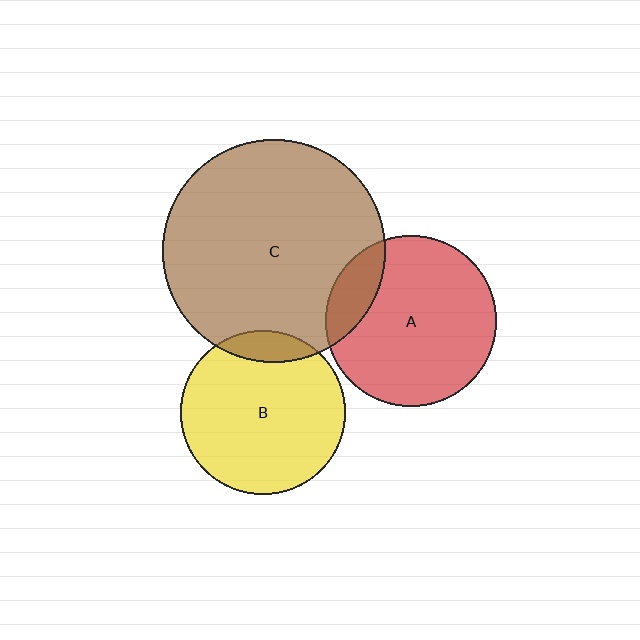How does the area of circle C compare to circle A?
Approximately 1.7 times.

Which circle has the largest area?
Circle C (brown).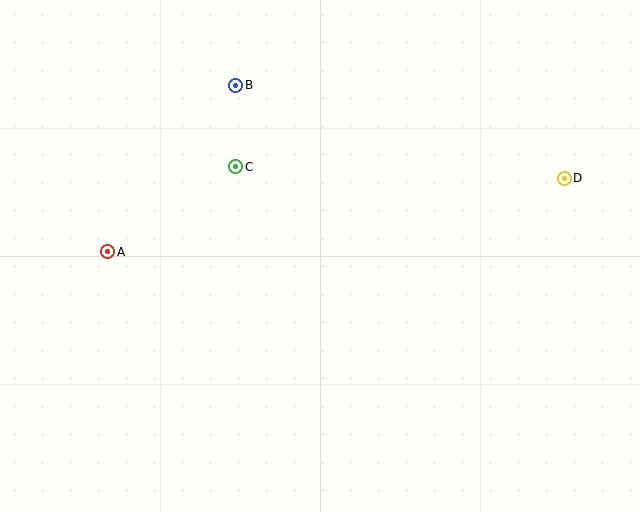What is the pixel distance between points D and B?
The distance between D and B is 342 pixels.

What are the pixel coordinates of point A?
Point A is at (108, 252).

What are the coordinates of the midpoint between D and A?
The midpoint between D and A is at (336, 215).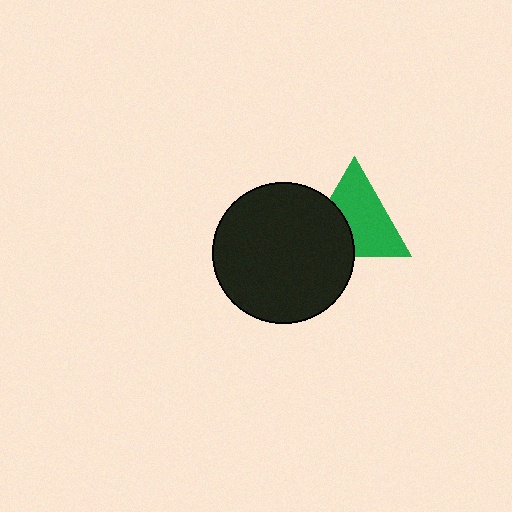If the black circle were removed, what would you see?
You would see the complete green triangle.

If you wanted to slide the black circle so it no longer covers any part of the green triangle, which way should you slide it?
Slide it left — that is the most direct way to separate the two shapes.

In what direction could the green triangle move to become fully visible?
The green triangle could move right. That would shift it out from behind the black circle entirely.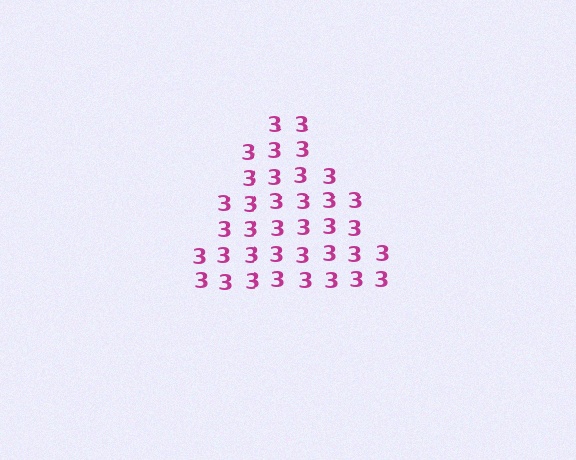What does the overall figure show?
The overall figure shows a triangle.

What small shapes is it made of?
It is made of small digit 3's.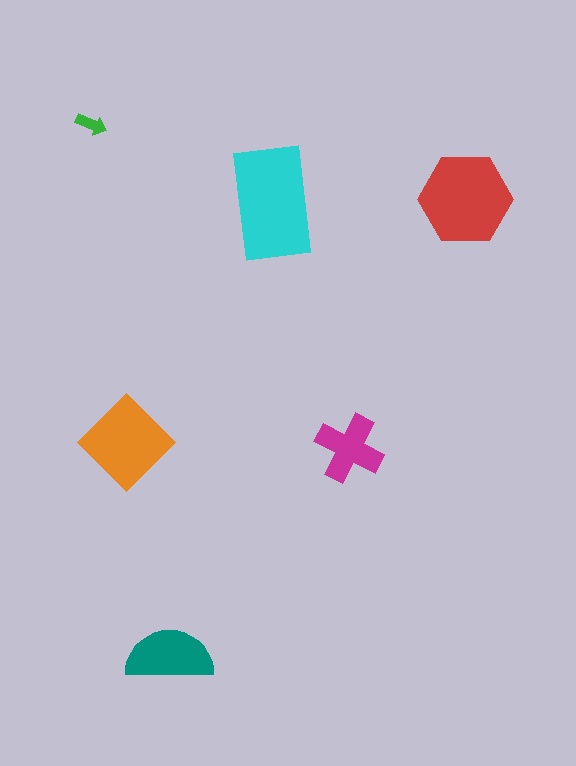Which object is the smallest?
The green arrow.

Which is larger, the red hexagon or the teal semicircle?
The red hexagon.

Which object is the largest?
The cyan rectangle.